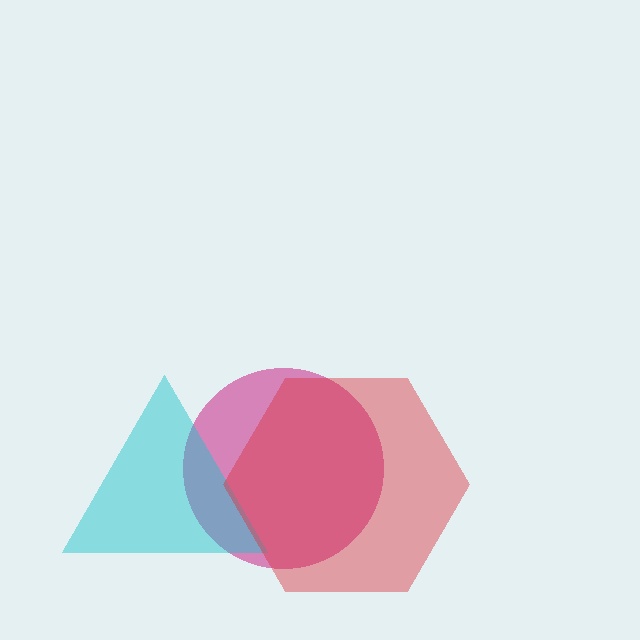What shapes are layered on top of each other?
The layered shapes are: a magenta circle, a cyan triangle, a red hexagon.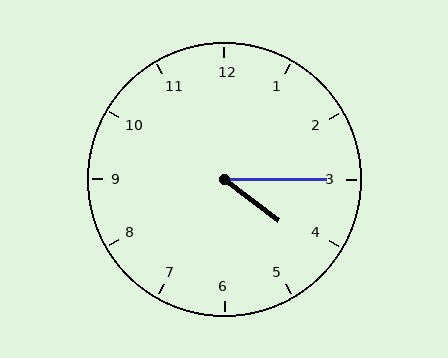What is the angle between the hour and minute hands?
Approximately 38 degrees.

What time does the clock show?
4:15.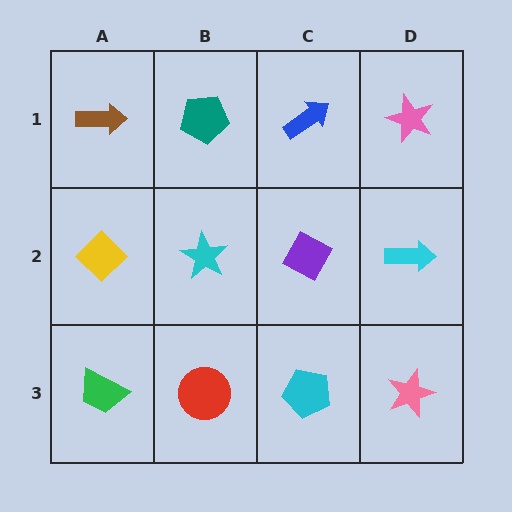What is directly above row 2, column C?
A blue arrow.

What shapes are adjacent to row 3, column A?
A yellow diamond (row 2, column A), a red circle (row 3, column B).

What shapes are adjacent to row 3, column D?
A cyan arrow (row 2, column D), a cyan pentagon (row 3, column C).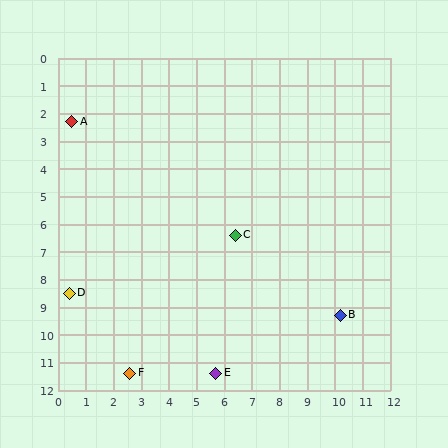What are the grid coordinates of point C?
Point C is at approximately (6.4, 6.4).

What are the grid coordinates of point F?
Point F is at approximately (2.6, 11.4).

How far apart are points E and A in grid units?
Points E and A are about 10.5 grid units apart.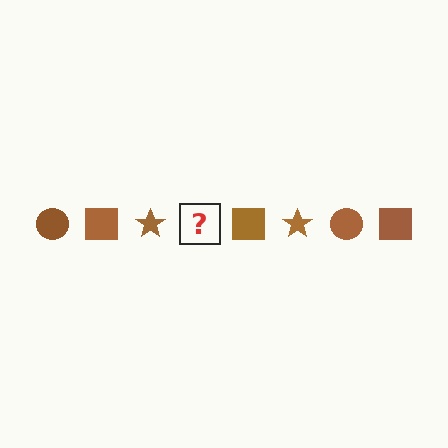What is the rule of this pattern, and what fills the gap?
The rule is that the pattern cycles through circle, square, star shapes in brown. The gap should be filled with a brown circle.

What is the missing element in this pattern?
The missing element is a brown circle.